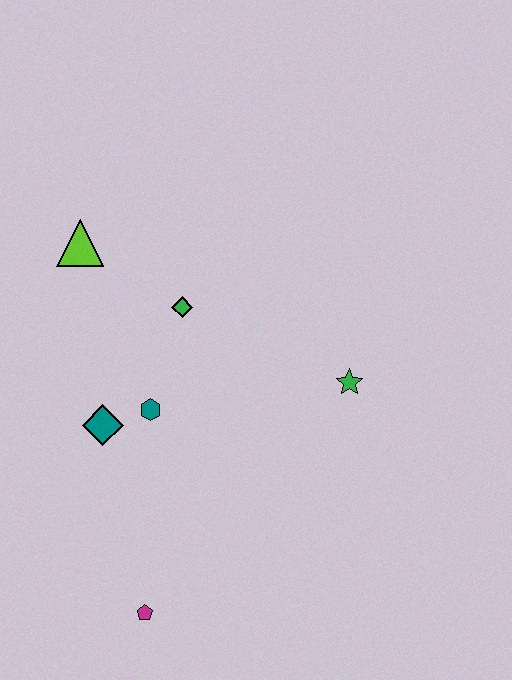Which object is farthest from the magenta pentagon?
The lime triangle is farthest from the magenta pentagon.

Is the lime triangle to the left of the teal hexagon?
Yes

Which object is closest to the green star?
The green diamond is closest to the green star.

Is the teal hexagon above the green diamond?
No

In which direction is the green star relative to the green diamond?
The green star is to the right of the green diamond.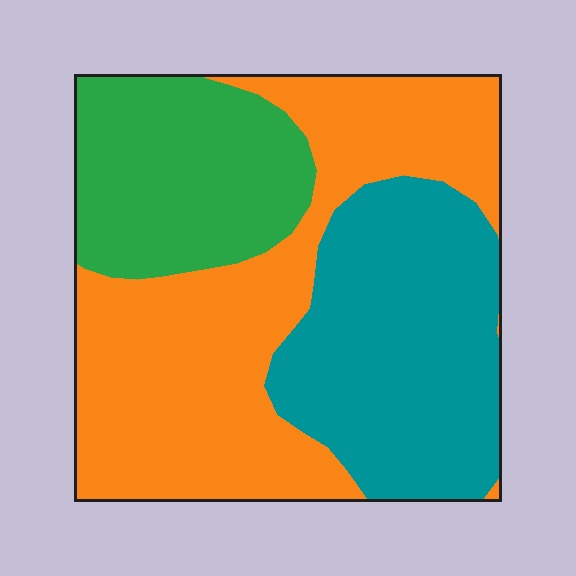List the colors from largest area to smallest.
From largest to smallest: orange, teal, green.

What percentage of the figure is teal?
Teal covers about 30% of the figure.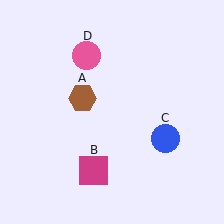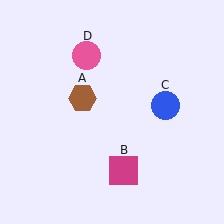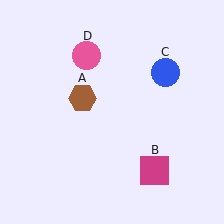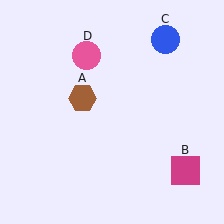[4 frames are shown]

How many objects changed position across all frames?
2 objects changed position: magenta square (object B), blue circle (object C).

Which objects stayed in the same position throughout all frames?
Brown hexagon (object A) and pink circle (object D) remained stationary.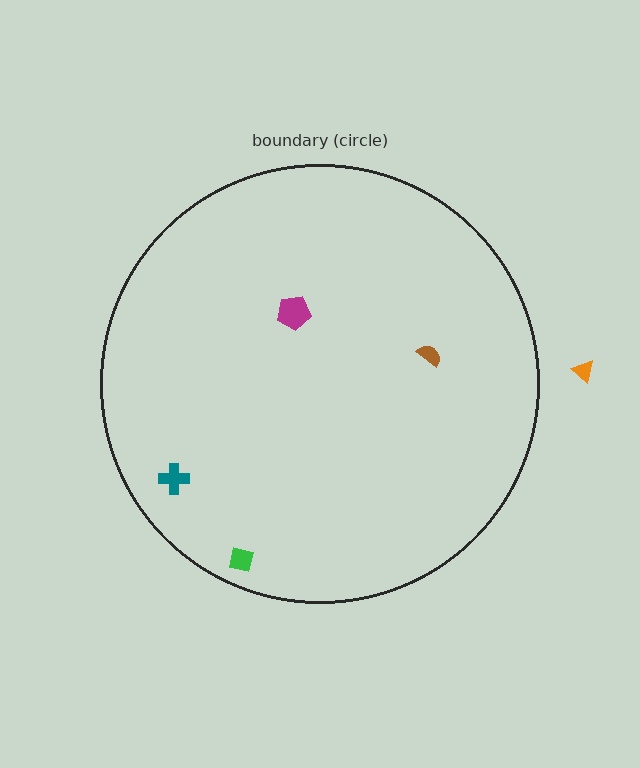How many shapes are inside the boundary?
4 inside, 1 outside.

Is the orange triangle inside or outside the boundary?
Outside.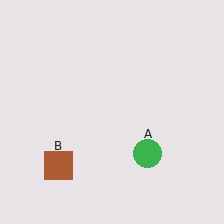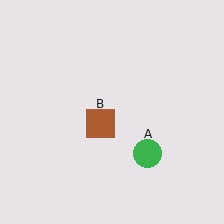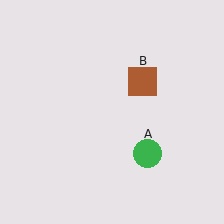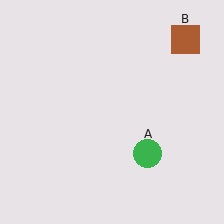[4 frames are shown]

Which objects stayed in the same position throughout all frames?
Green circle (object A) remained stationary.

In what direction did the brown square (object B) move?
The brown square (object B) moved up and to the right.